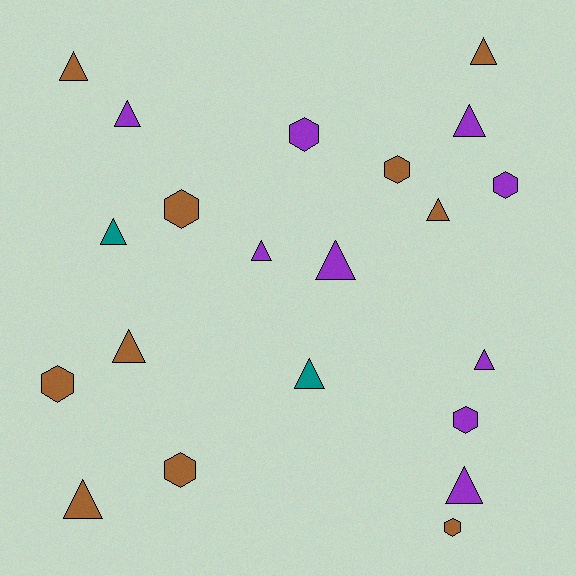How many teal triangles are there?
There are 2 teal triangles.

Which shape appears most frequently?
Triangle, with 13 objects.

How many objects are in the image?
There are 21 objects.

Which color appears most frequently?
Brown, with 10 objects.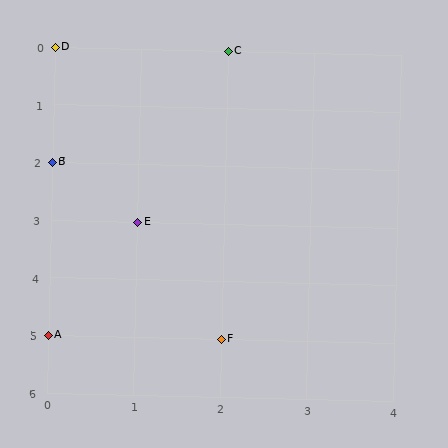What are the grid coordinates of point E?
Point E is at grid coordinates (1, 3).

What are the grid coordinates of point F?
Point F is at grid coordinates (2, 5).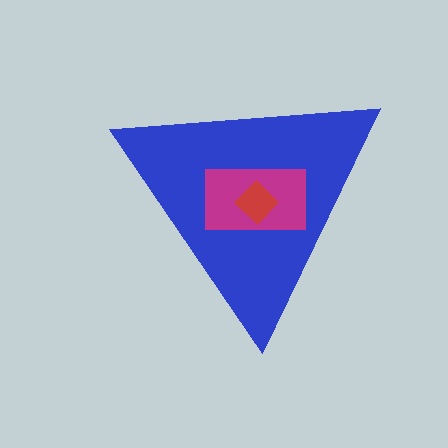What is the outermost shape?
The blue triangle.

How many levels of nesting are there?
3.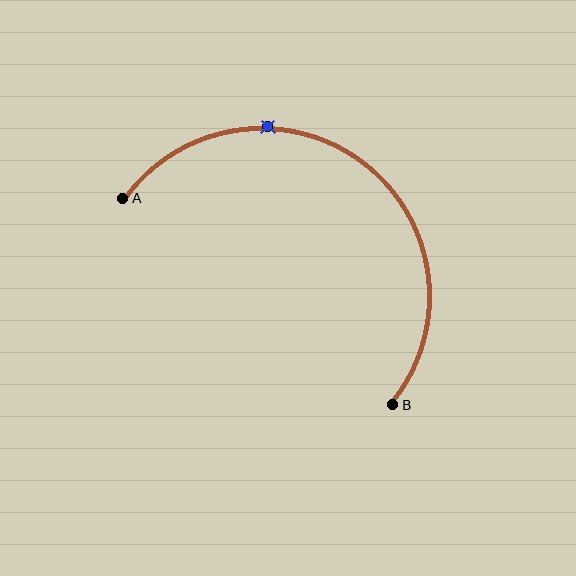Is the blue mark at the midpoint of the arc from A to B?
No. The blue mark lies on the arc but is closer to endpoint A. The arc midpoint would be at the point on the curve equidistant along the arc from both A and B.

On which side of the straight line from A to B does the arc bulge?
The arc bulges above and to the right of the straight line connecting A and B.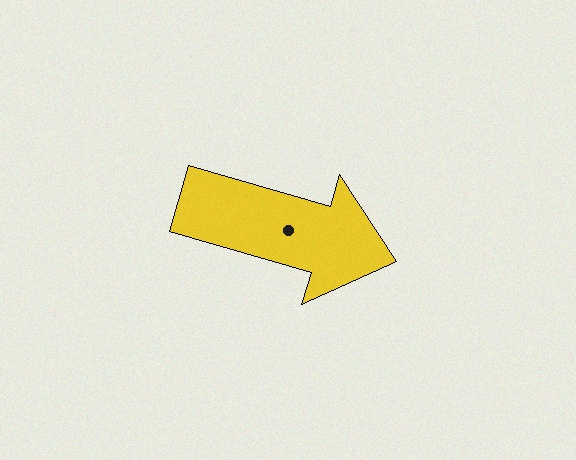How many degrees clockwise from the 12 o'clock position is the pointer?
Approximately 106 degrees.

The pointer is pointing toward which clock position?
Roughly 4 o'clock.